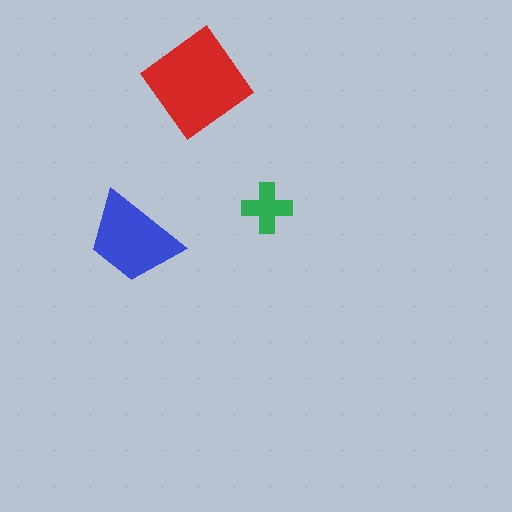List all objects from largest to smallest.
The red diamond, the blue trapezoid, the green cross.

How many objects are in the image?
There are 3 objects in the image.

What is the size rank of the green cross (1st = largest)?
3rd.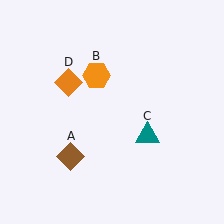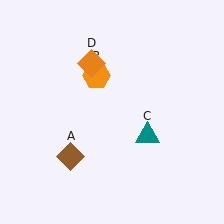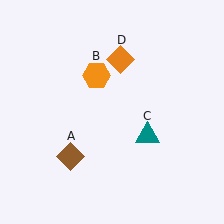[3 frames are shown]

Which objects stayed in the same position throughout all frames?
Brown diamond (object A) and orange hexagon (object B) and teal triangle (object C) remained stationary.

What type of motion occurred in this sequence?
The orange diamond (object D) rotated clockwise around the center of the scene.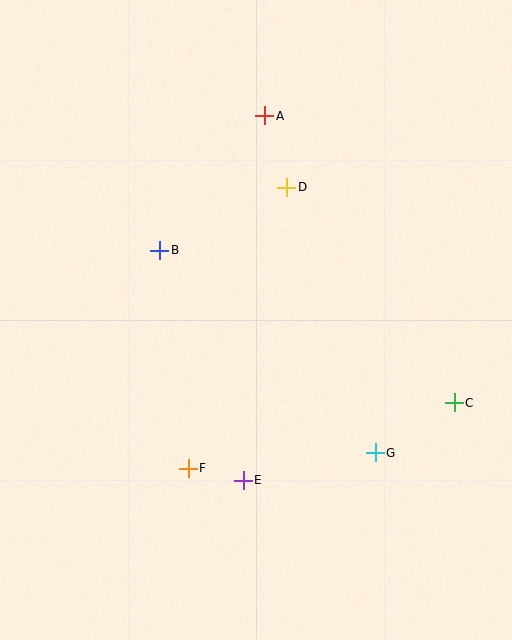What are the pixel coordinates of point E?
Point E is at (243, 480).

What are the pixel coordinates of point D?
Point D is at (287, 187).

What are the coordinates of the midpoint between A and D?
The midpoint between A and D is at (276, 151).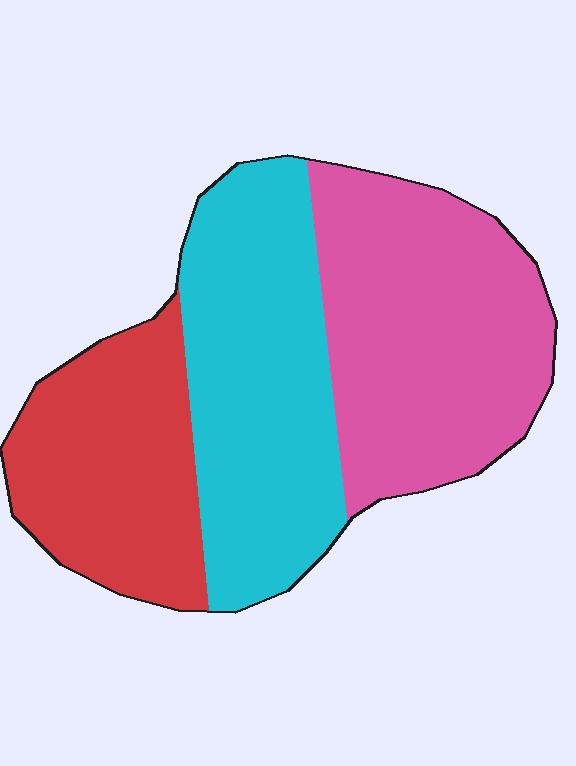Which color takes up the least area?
Red, at roughly 25%.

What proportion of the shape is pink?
Pink covers roughly 40% of the shape.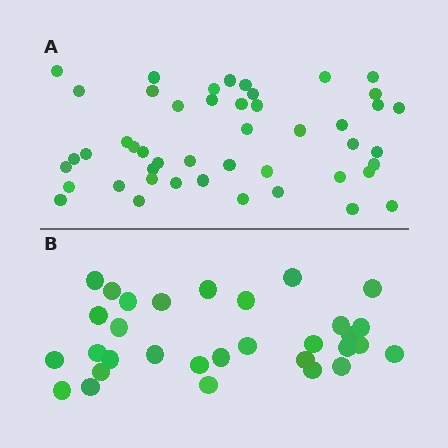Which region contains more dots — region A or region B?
Region A (the top region) has more dots.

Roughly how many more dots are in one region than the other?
Region A has approximately 15 more dots than region B.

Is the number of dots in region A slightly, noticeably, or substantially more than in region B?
Region A has substantially more. The ratio is roughly 1.5 to 1.